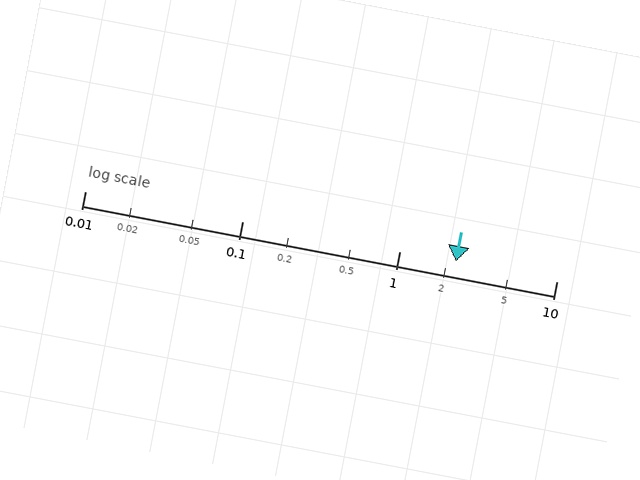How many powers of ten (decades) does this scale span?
The scale spans 3 decades, from 0.01 to 10.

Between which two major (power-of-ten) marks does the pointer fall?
The pointer is between 1 and 10.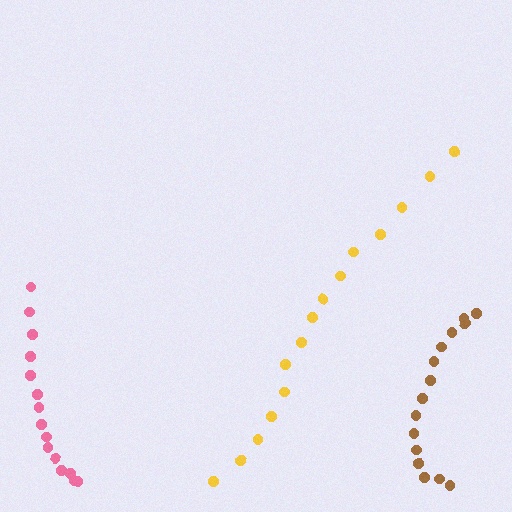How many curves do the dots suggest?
There are 3 distinct paths.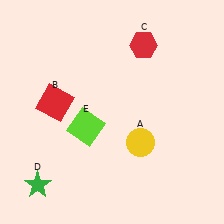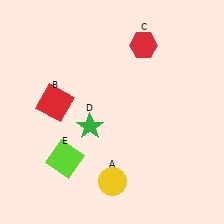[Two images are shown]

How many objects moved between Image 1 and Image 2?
3 objects moved between the two images.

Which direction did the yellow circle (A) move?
The yellow circle (A) moved down.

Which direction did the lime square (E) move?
The lime square (E) moved down.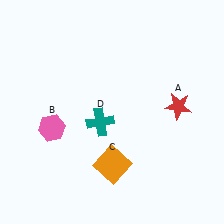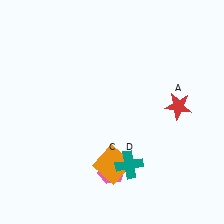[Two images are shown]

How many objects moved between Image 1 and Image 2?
2 objects moved between the two images.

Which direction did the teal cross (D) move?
The teal cross (D) moved down.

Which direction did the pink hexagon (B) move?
The pink hexagon (B) moved right.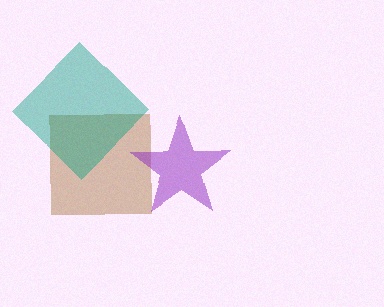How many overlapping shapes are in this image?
There are 3 overlapping shapes in the image.